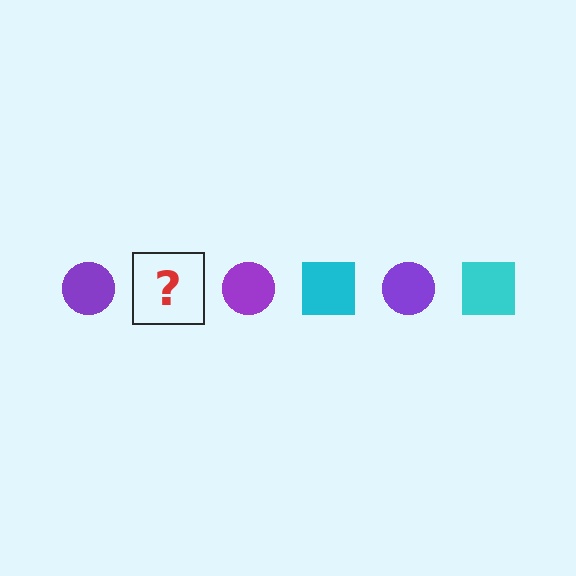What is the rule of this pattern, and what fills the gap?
The rule is that the pattern alternates between purple circle and cyan square. The gap should be filled with a cyan square.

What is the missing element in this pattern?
The missing element is a cyan square.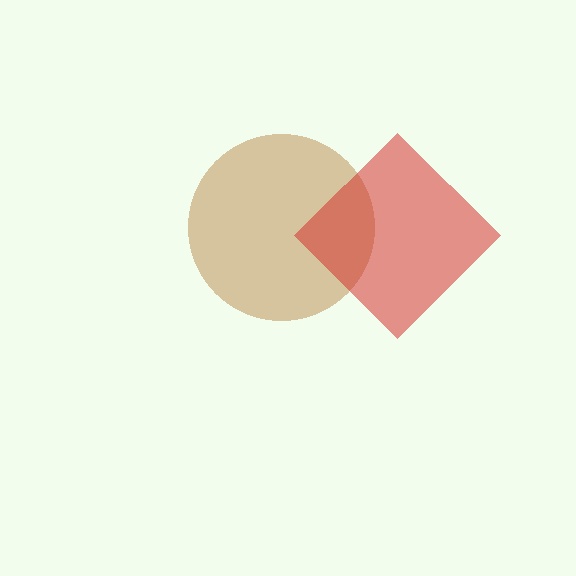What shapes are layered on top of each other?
The layered shapes are: a brown circle, a red diamond.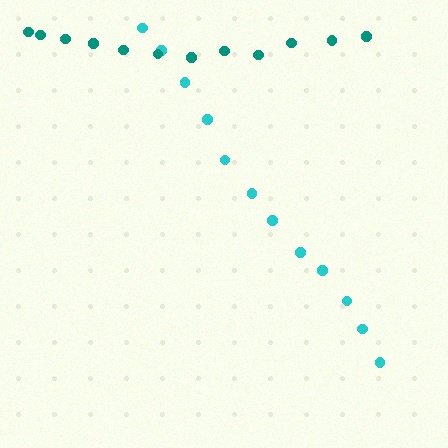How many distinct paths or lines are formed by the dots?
There are 2 distinct paths.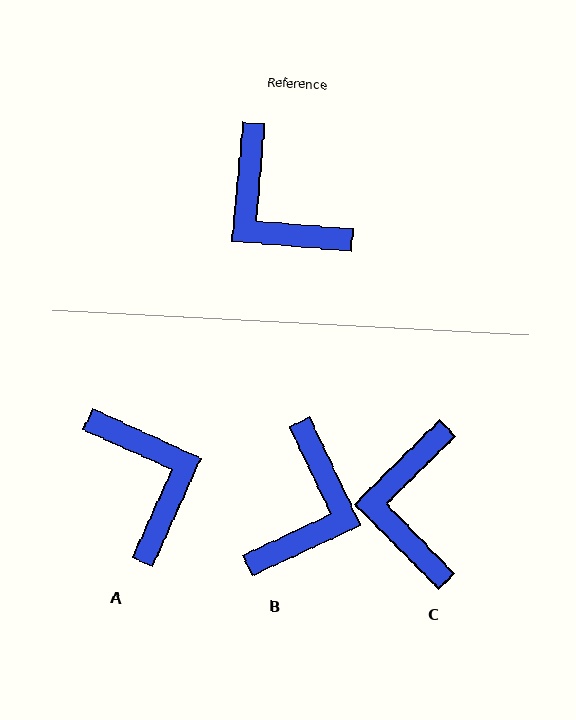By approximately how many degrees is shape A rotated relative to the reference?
Approximately 161 degrees counter-clockwise.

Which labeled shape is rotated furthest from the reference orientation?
A, about 161 degrees away.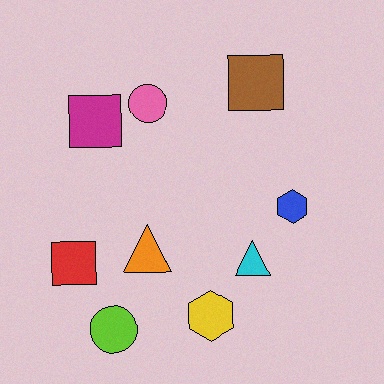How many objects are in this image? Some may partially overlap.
There are 9 objects.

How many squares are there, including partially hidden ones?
There are 3 squares.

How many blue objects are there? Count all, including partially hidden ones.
There is 1 blue object.